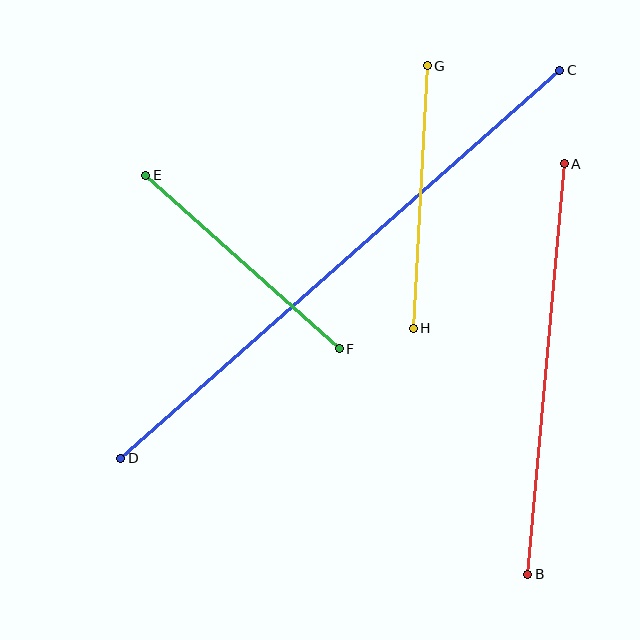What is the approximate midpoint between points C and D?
The midpoint is at approximately (340, 264) pixels.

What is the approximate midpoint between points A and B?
The midpoint is at approximately (546, 369) pixels.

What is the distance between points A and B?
The distance is approximately 412 pixels.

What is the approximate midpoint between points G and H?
The midpoint is at approximately (420, 197) pixels.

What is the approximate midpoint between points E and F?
The midpoint is at approximately (242, 262) pixels.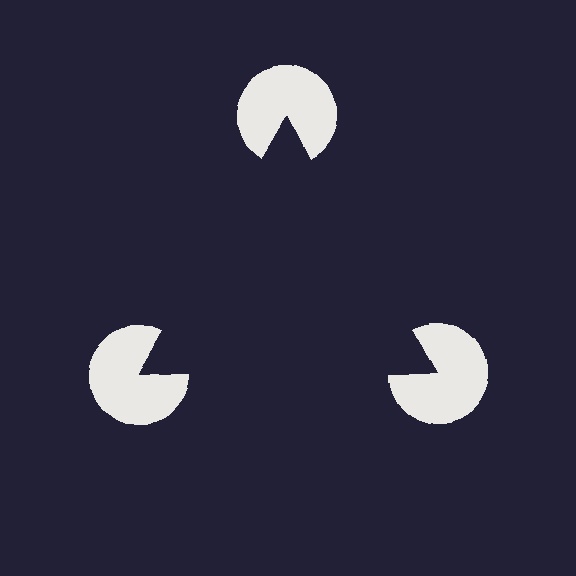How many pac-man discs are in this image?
There are 3 — one at each vertex of the illusory triangle.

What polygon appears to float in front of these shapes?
An illusory triangle — its edges are inferred from the aligned wedge cuts in the pac-man discs, not physically drawn.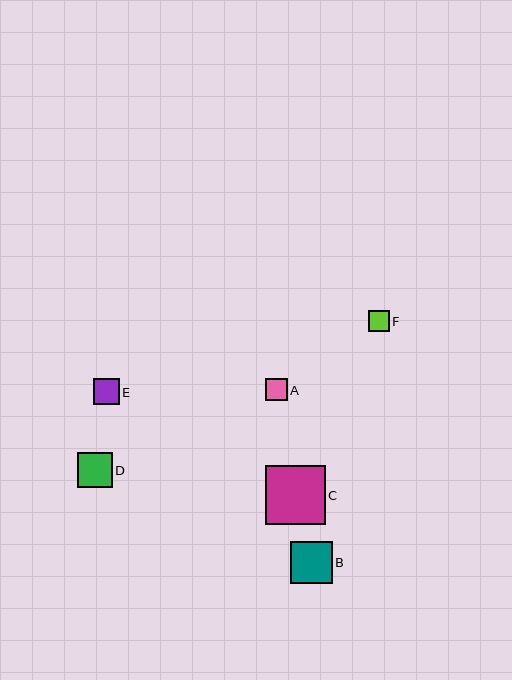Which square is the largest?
Square C is the largest with a size of approximately 60 pixels.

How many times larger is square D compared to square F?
Square D is approximately 1.7 times the size of square F.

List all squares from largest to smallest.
From largest to smallest: C, B, D, E, A, F.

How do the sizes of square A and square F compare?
Square A and square F are approximately the same size.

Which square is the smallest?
Square F is the smallest with a size of approximately 20 pixels.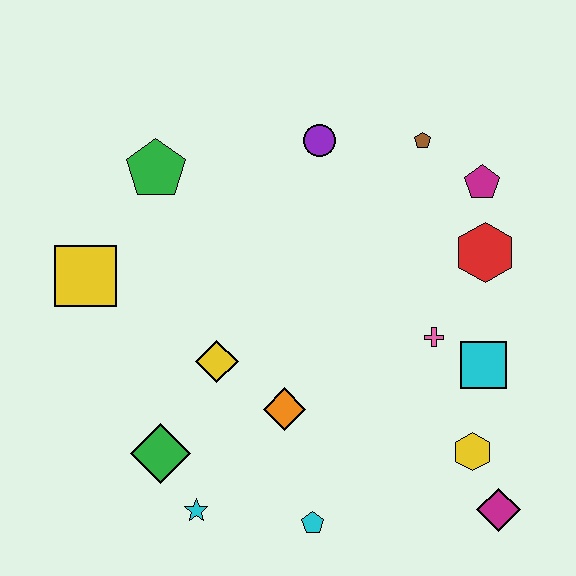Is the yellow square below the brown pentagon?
Yes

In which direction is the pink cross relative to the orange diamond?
The pink cross is to the right of the orange diamond.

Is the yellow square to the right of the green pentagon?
No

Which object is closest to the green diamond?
The cyan star is closest to the green diamond.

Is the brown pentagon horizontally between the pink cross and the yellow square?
Yes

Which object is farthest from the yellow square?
The magenta diamond is farthest from the yellow square.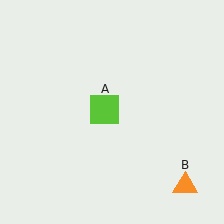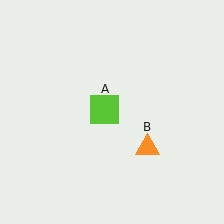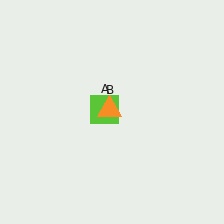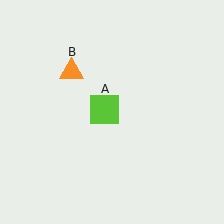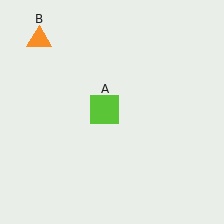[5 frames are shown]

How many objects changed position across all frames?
1 object changed position: orange triangle (object B).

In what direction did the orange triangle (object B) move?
The orange triangle (object B) moved up and to the left.